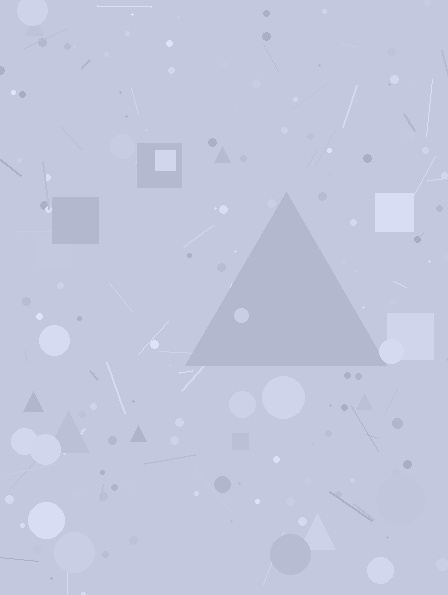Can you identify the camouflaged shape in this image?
The camouflaged shape is a triangle.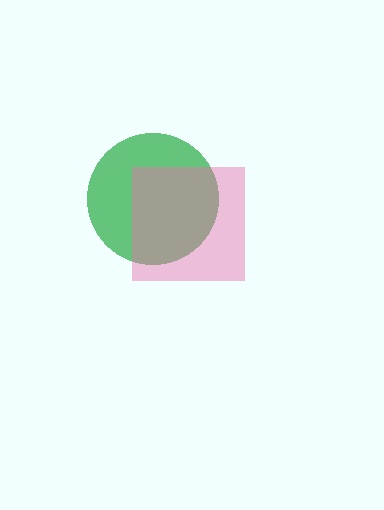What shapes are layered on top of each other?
The layered shapes are: a green circle, a pink square.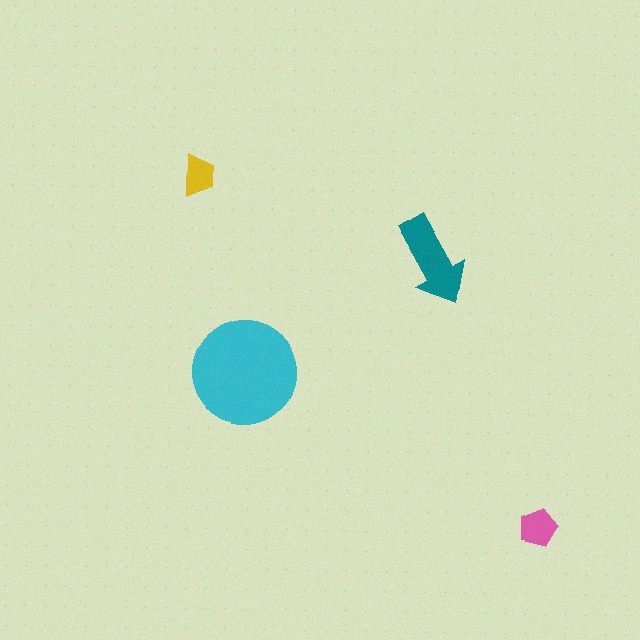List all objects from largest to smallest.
The cyan circle, the teal arrow, the pink pentagon, the yellow trapezoid.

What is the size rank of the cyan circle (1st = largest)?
1st.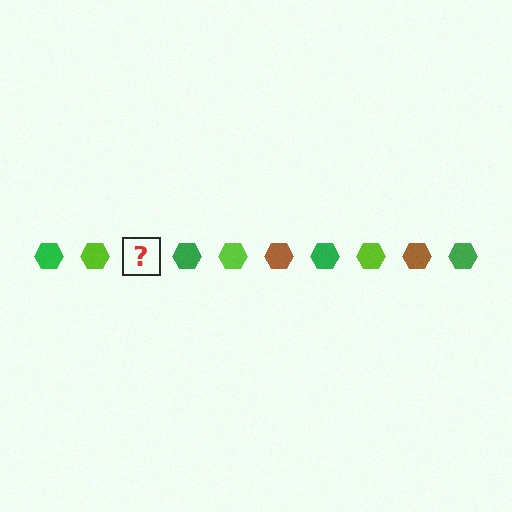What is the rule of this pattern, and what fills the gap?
The rule is that the pattern cycles through green, lime, brown hexagons. The gap should be filled with a brown hexagon.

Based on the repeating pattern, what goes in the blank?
The blank should be a brown hexagon.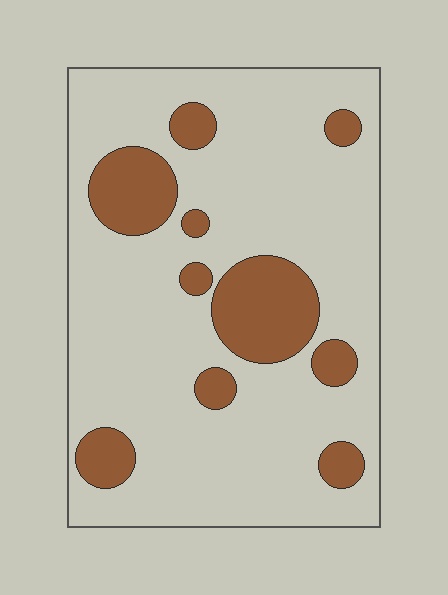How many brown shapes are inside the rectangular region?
10.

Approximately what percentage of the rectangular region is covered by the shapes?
Approximately 20%.